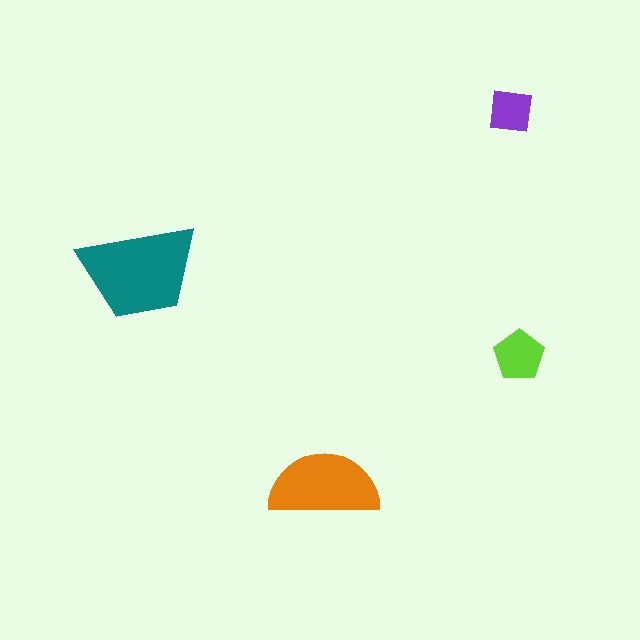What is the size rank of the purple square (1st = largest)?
4th.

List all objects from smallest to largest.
The purple square, the lime pentagon, the orange semicircle, the teal trapezoid.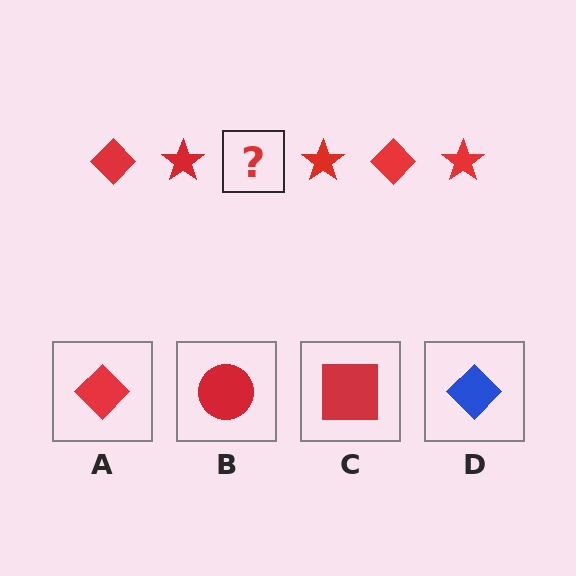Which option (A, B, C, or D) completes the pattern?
A.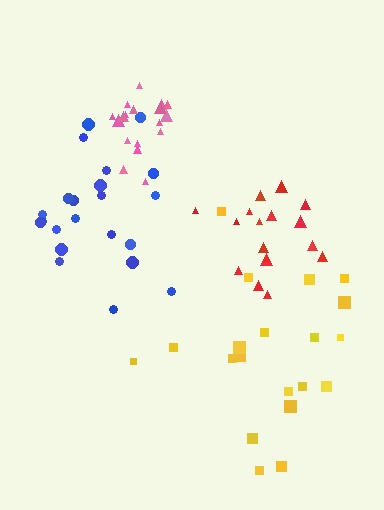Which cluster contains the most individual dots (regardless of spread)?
Blue (22).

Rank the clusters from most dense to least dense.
pink, red, blue, yellow.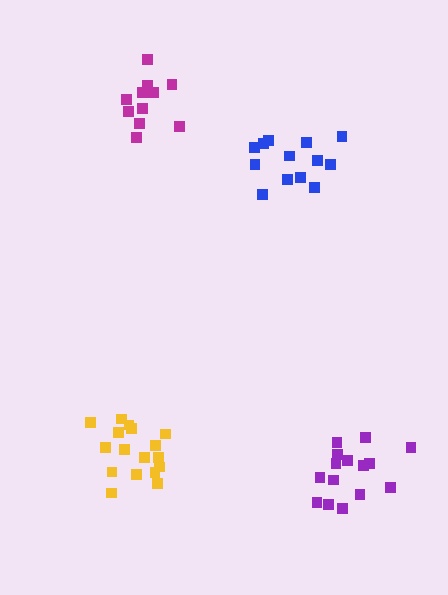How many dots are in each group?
Group 1: 17 dots, Group 2: 13 dots, Group 3: 15 dots, Group 4: 11 dots (56 total).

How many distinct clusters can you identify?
There are 4 distinct clusters.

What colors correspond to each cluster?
The clusters are colored: yellow, blue, purple, magenta.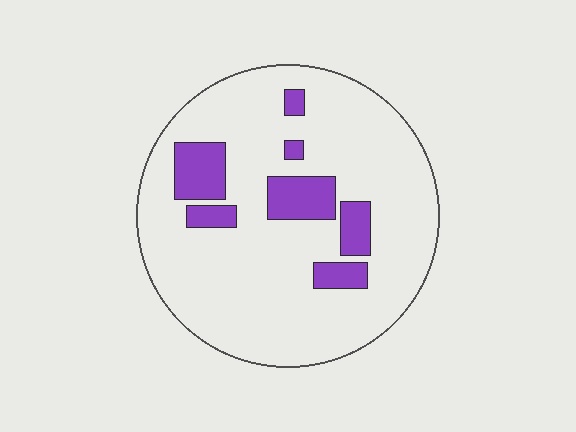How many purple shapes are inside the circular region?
7.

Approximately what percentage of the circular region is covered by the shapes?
Approximately 15%.